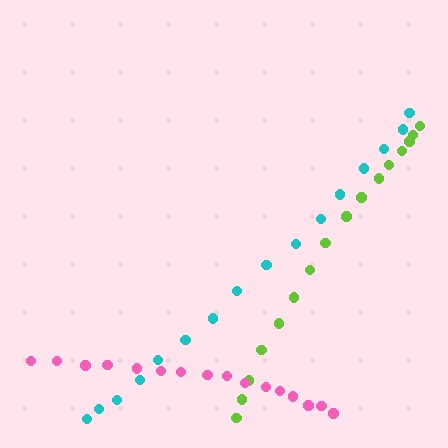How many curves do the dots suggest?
There are 3 distinct paths.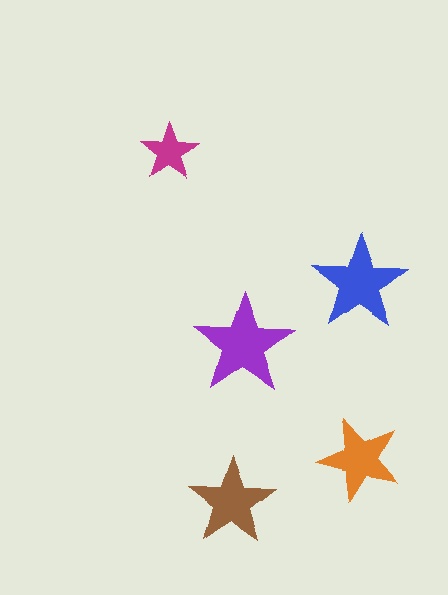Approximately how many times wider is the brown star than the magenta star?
About 1.5 times wider.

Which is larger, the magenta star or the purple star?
The purple one.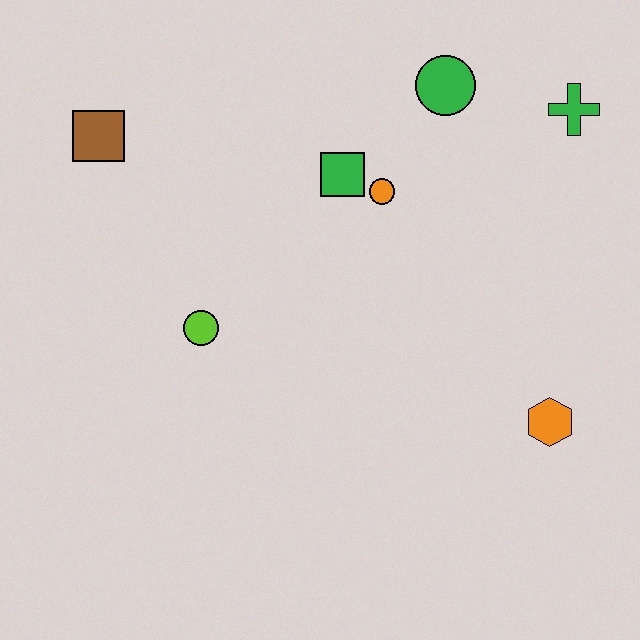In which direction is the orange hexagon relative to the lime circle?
The orange hexagon is to the right of the lime circle.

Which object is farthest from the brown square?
The orange hexagon is farthest from the brown square.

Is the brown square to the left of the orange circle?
Yes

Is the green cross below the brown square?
No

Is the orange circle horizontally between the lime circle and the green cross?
Yes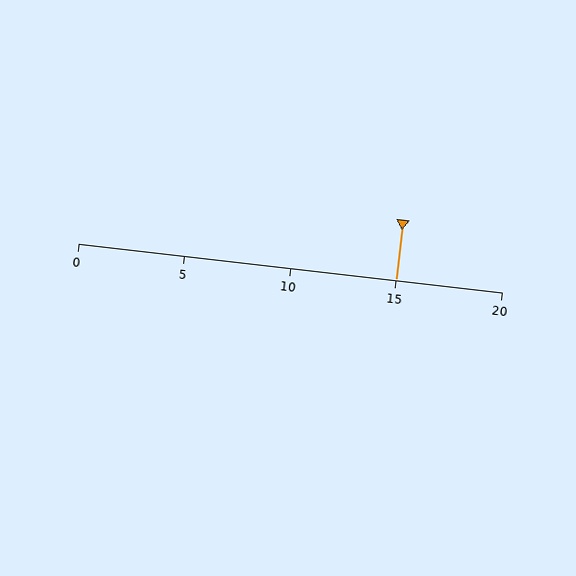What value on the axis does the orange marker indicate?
The marker indicates approximately 15.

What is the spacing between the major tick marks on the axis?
The major ticks are spaced 5 apart.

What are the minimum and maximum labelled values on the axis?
The axis runs from 0 to 20.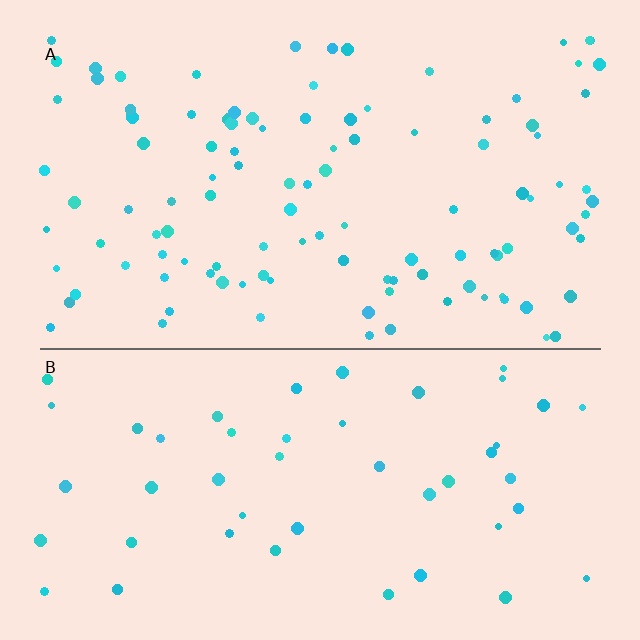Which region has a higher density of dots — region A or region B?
A (the top).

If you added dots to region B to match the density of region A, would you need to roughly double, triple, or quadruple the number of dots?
Approximately double.